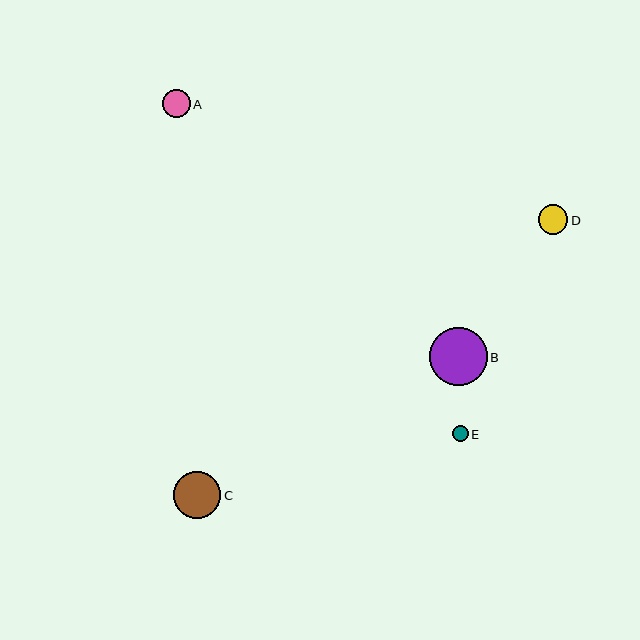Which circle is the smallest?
Circle E is the smallest with a size of approximately 16 pixels.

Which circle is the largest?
Circle B is the largest with a size of approximately 58 pixels.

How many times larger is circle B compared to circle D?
Circle B is approximately 2.0 times the size of circle D.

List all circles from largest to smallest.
From largest to smallest: B, C, D, A, E.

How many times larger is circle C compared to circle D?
Circle C is approximately 1.6 times the size of circle D.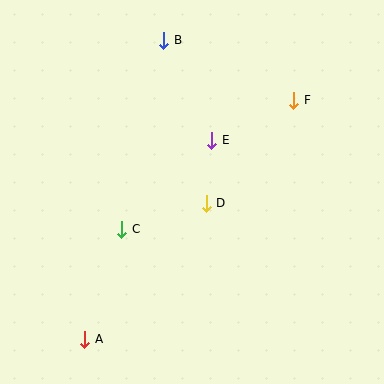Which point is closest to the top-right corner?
Point F is closest to the top-right corner.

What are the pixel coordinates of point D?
Point D is at (206, 203).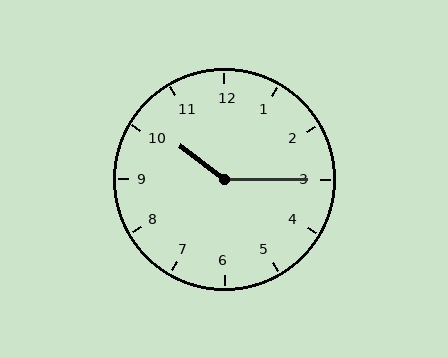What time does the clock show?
10:15.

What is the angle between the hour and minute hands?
Approximately 142 degrees.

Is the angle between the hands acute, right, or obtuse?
It is obtuse.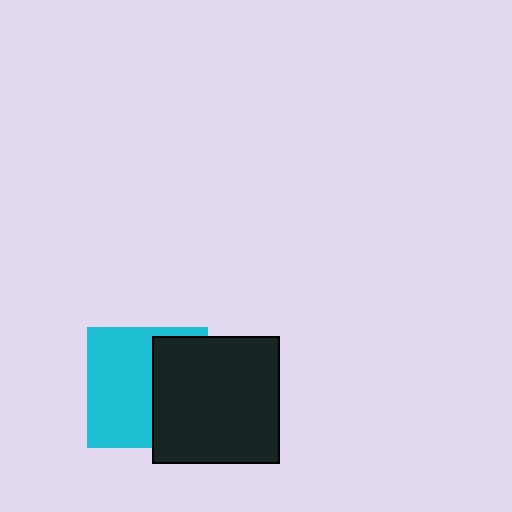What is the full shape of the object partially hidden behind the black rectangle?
The partially hidden object is a cyan square.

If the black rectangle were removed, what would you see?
You would see the complete cyan square.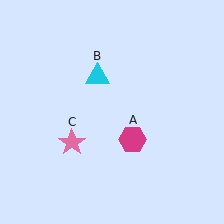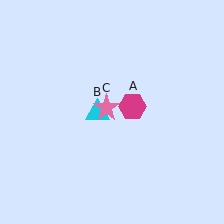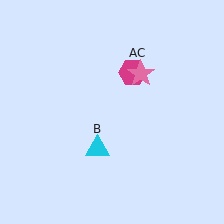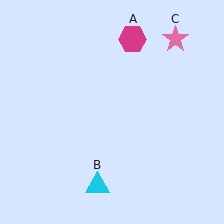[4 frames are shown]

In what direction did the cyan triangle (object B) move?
The cyan triangle (object B) moved down.